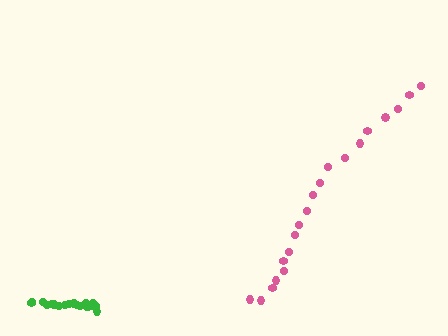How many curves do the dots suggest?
There are 2 distinct paths.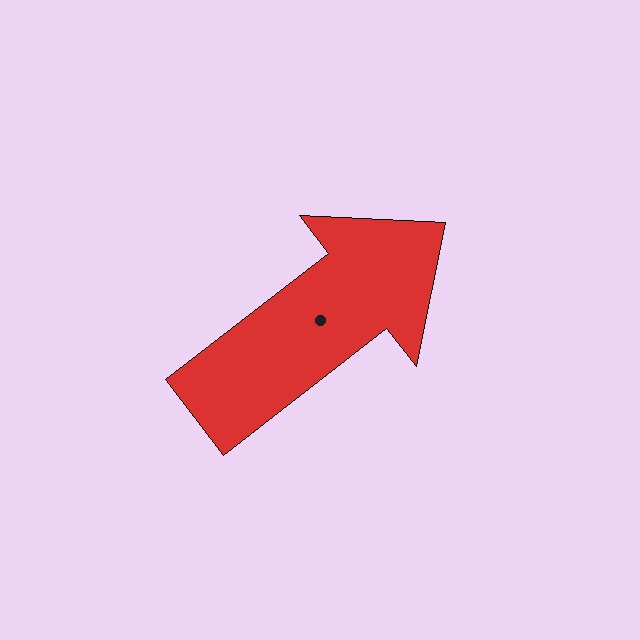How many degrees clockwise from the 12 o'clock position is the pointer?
Approximately 52 degrees.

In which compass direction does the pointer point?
Northeast.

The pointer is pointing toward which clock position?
Roughly 2 o'clock.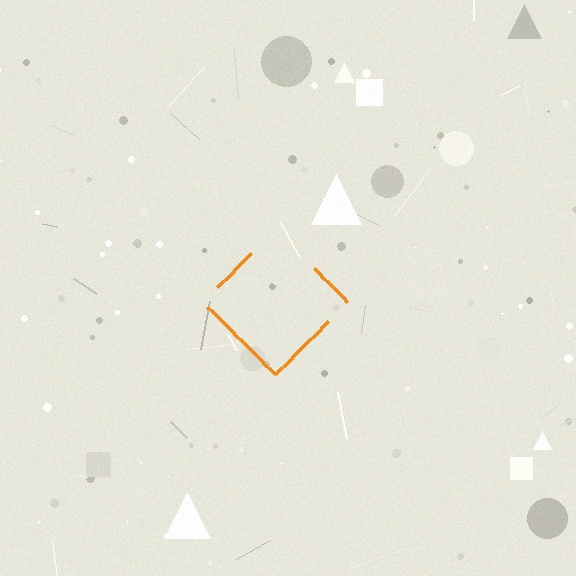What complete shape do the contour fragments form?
The contour fragments form a diamond.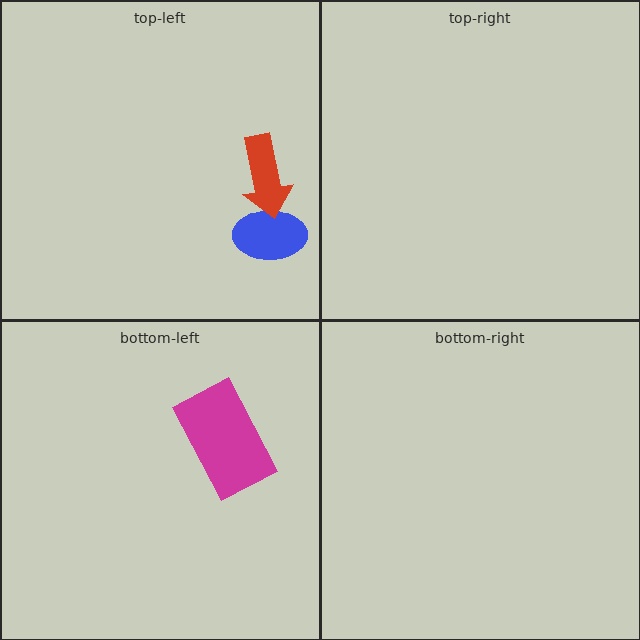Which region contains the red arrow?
The top-left region.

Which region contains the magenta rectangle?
The bottom-left region.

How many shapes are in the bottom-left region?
1.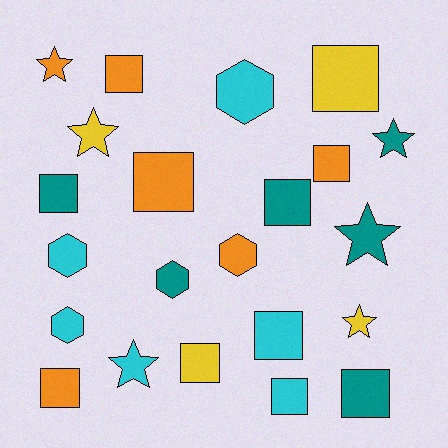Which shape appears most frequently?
Square, with 11 objects.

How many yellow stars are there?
There are 2 yellow stars.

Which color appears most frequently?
Cyan, with 6 objects.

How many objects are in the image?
There are 22 objects.